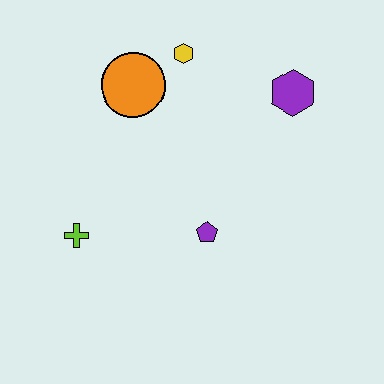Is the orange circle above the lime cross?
Yes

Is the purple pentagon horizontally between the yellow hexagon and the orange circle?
No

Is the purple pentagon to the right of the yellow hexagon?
Yes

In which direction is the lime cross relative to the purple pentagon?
The lime cross is to the left of the purple pentagon.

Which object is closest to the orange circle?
The yellow hexagon is closest to the orange circle.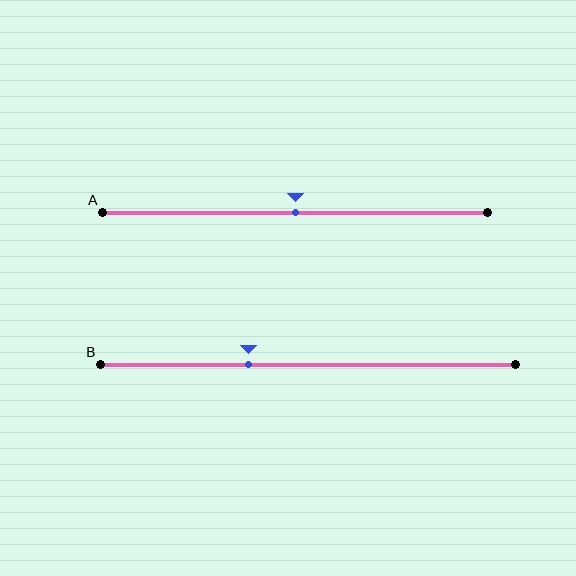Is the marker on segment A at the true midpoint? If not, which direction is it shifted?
Yes, the marker on segment A is at the true midpoint.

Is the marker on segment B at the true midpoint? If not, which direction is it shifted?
No, the marker on segment B is shifted to the left by about 14% of the segment length.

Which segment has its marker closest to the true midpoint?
Segment A has its marker closest to the true midpoint.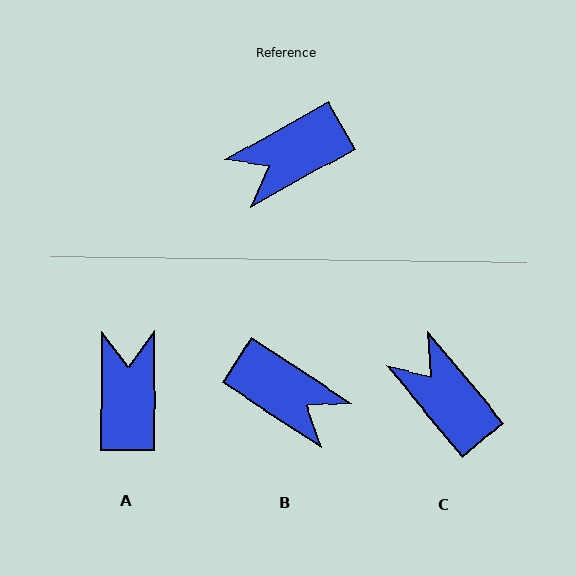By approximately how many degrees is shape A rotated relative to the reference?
Approximately 119 degrees clockwise.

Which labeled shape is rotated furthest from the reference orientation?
A, about 119 degrees away.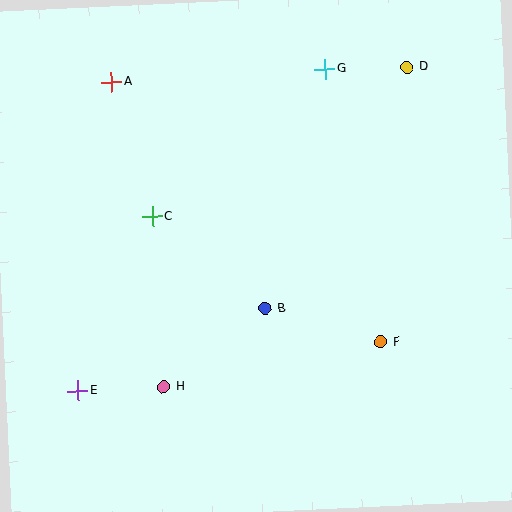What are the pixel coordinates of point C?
Point C is at (152, 217).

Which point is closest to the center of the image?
Point B at (265, 308) is closest to the center.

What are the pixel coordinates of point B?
Point B is at (265, 308).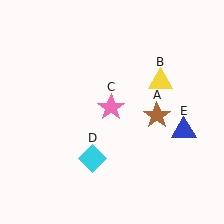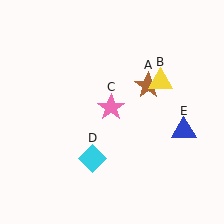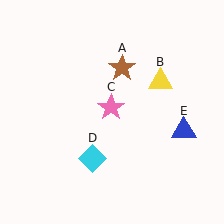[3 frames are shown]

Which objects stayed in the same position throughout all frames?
Yellow triangle (object B) and pink star (object C) and cyan diamond (object D) and blue triangle (object E) remained stationary.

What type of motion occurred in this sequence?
The brown star (object A) rotated counterclockwise around the center of the scene.